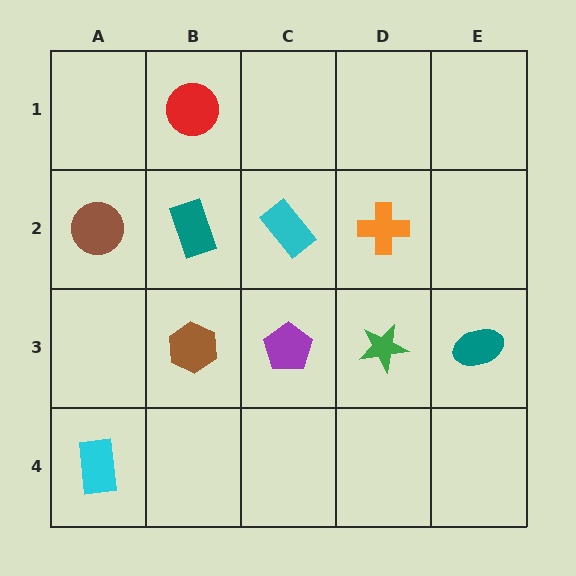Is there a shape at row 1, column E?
No, that cell is empty.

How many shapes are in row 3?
4 shapes.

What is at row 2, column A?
A brown circle.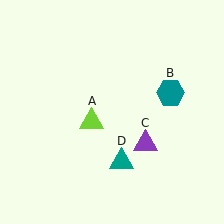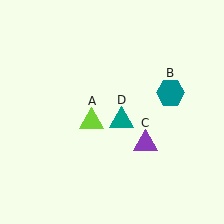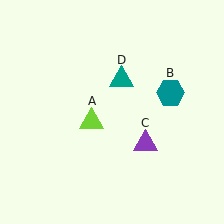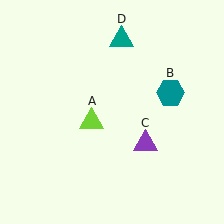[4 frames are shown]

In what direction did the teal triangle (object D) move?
The teal triangle (object D) moved up.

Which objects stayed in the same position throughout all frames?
Lime triangle (object A) and teal hexagon (object B) and purple triangle (object C) remained stationary.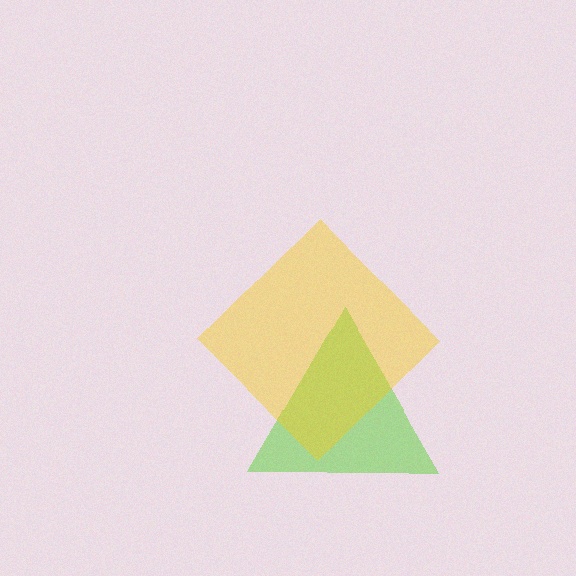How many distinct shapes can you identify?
There are 2 distinct shapes: a lime triangle, a yellow diamond.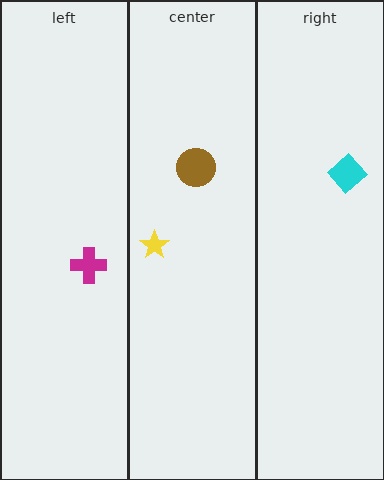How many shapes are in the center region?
2.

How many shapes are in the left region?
1.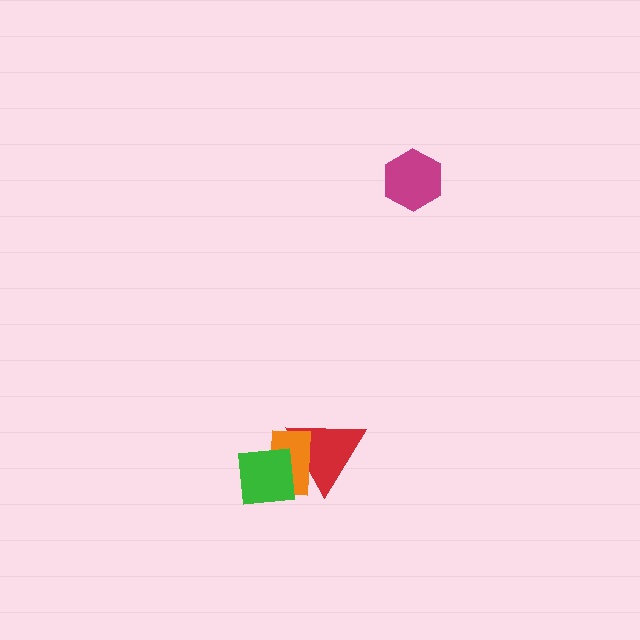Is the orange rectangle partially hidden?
Yes, it is partially covered by another shape.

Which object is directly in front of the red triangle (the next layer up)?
The orange rectangle is directly in front of the red triangle.